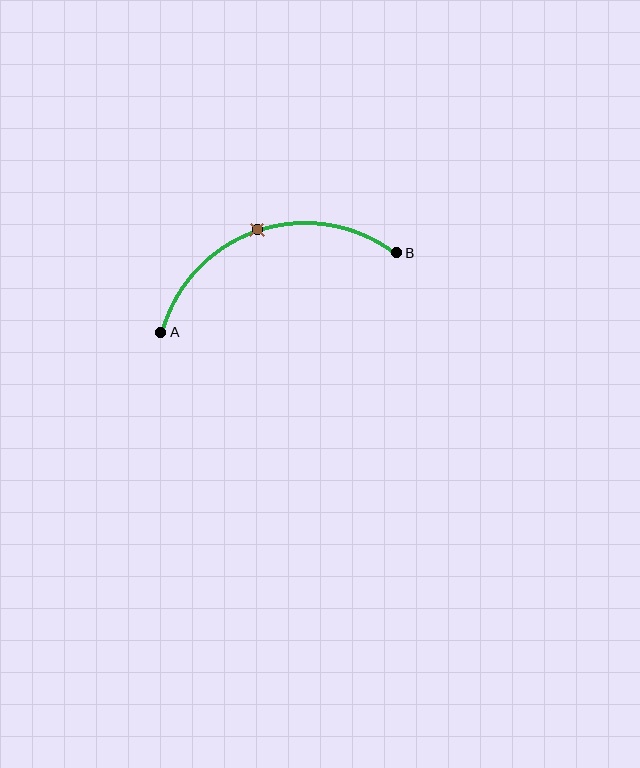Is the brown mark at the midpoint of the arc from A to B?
Yes. The brown mark lies on the arc at equal arc-length from both A and B — it is the arc midpoint.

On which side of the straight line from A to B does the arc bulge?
The arc bulges above the straight line connecting A and B.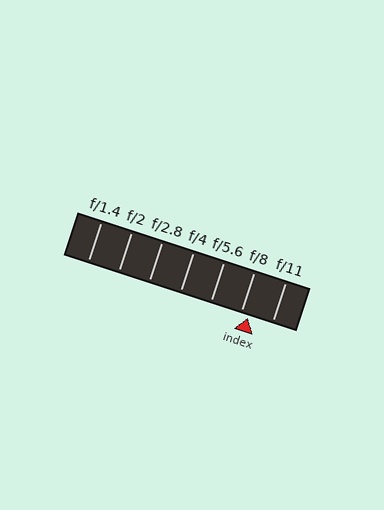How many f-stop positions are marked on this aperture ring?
There are 7 f-stop positions marked.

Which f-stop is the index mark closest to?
The index mark is closest to f/8.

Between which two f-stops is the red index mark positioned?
The index mark is between f/8 and f/11.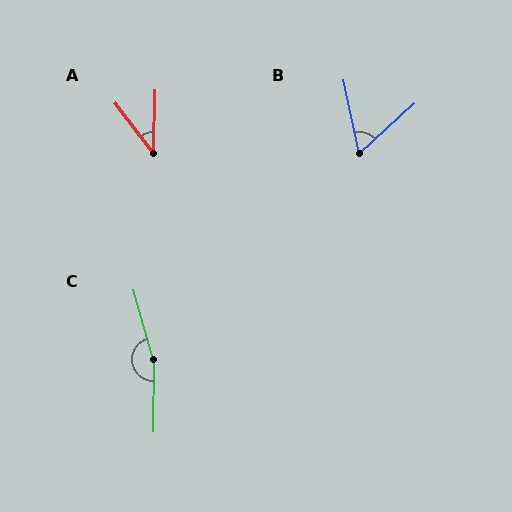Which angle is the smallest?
A, at approximately 39 degrees.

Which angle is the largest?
C, at approximately 163 degrees.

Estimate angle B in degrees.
Approximately 60 degrees.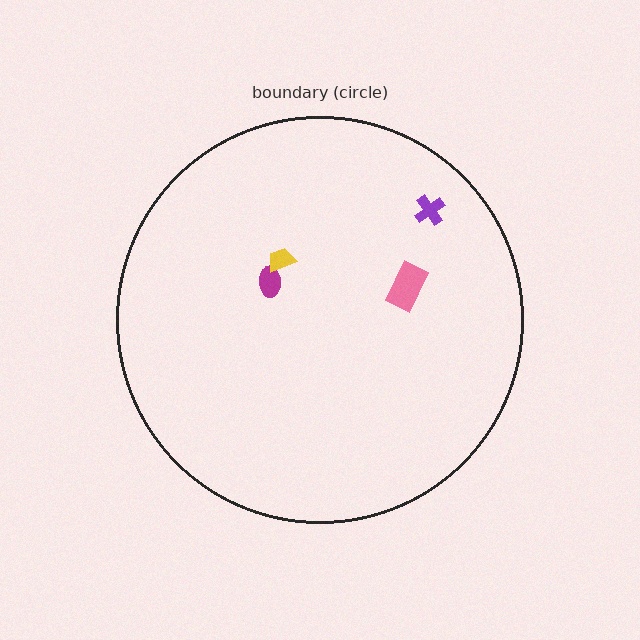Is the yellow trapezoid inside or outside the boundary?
Inside.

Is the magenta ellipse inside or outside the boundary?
Inside.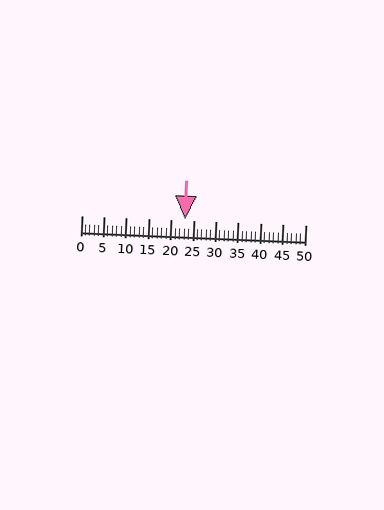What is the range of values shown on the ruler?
The ruler shows values from 0 to 50.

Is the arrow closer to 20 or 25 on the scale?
The arrow is closer to 25.